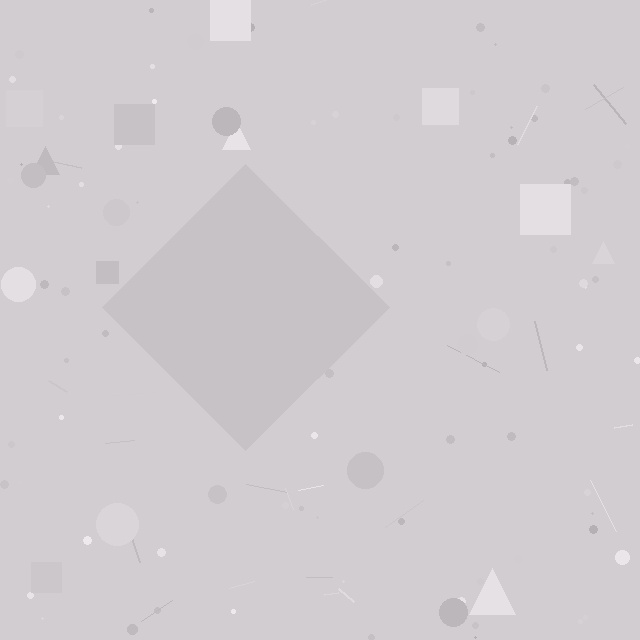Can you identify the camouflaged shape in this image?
The camouflaged shape is a diamond.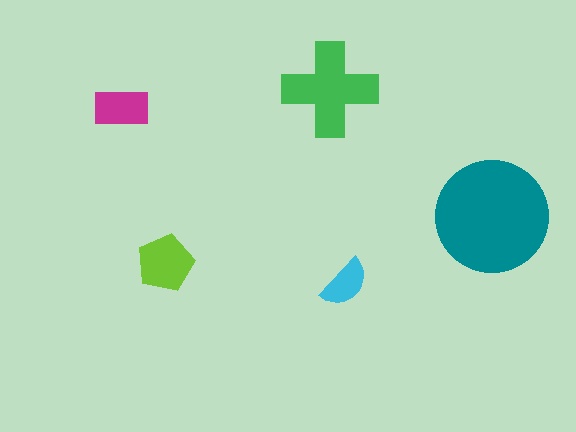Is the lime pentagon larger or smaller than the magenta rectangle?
Larger.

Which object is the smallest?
The cyan semicircle.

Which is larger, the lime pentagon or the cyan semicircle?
The lime pentagon.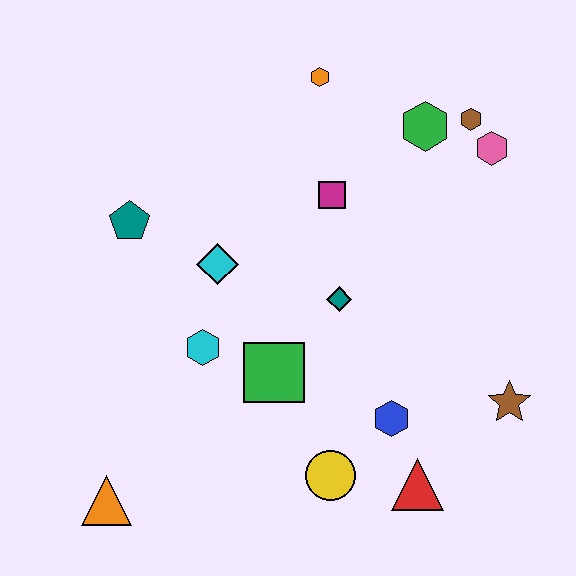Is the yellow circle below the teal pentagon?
Yes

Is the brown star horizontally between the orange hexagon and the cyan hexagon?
No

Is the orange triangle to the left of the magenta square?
Yes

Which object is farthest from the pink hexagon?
The orange triangle is farthest from the pink hexagon.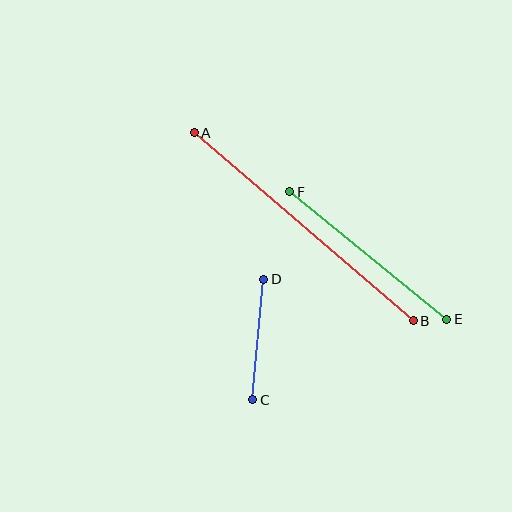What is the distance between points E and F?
The distance is approximately 202 pixels.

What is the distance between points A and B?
The distance is approximately 289 pixels.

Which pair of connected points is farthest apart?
Points A and B are farthest apart.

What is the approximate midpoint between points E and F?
The midpoint is at approximately (368, 255) pixels.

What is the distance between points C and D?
The distance is approximately 121 pixels.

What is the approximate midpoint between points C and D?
The midpoint is at approximately (258, 340) pixels.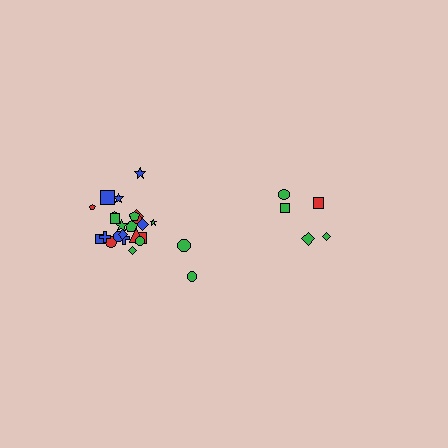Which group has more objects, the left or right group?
The left group.